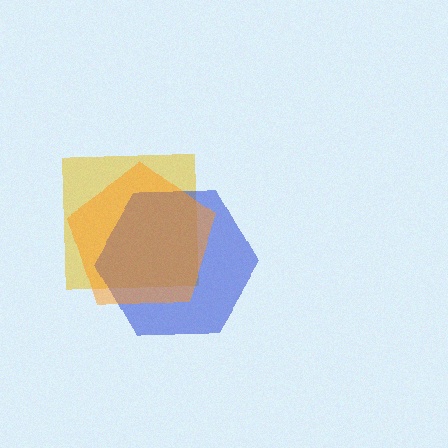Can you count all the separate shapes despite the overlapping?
Yes, there are 3 separate shapes.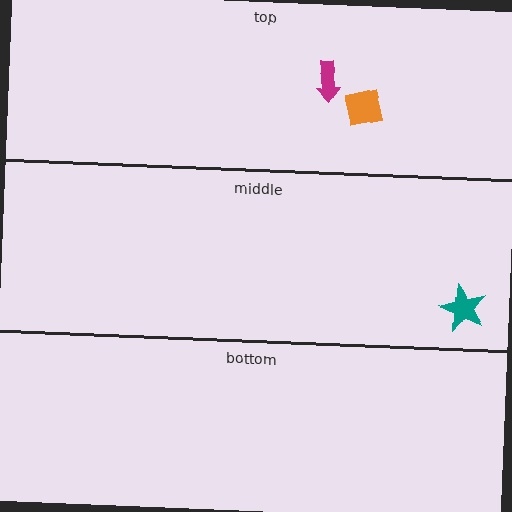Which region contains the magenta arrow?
The top region.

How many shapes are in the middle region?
1.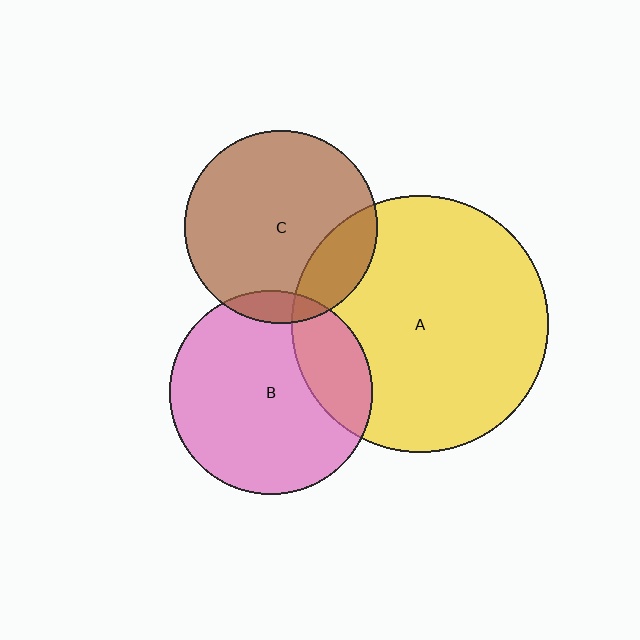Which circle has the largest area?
Circle A (yellow).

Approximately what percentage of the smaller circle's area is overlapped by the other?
Approximately 20%.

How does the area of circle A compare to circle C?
Approximately 1.8 times.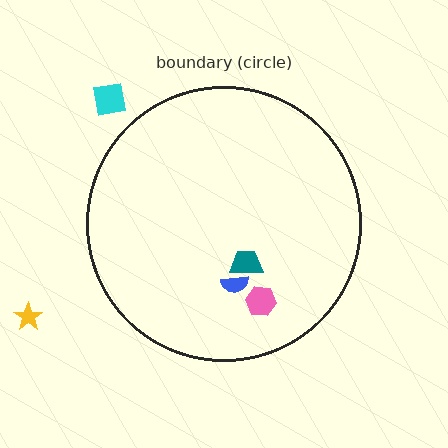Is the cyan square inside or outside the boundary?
Outside.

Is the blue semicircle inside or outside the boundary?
Inside.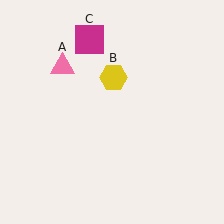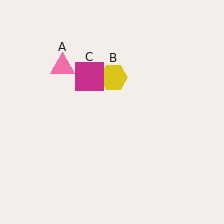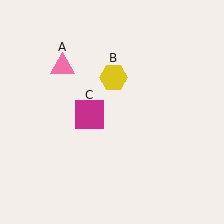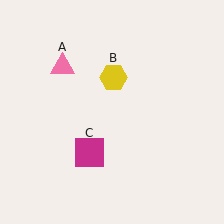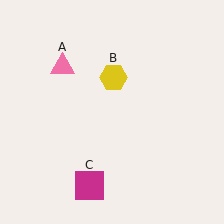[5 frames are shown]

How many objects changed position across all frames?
1 object changed position: magenta square (object C).